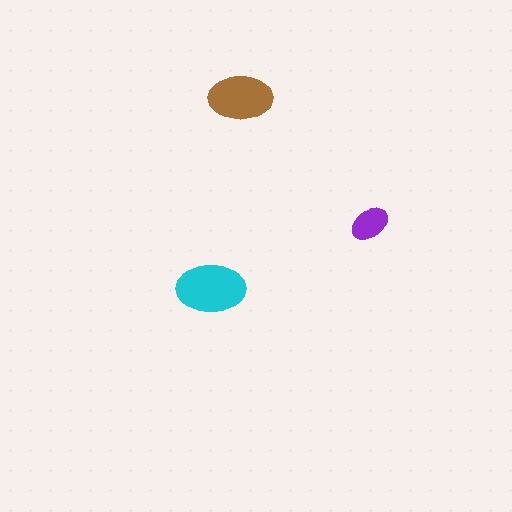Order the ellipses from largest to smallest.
the cyan one, the brown one, the purple one.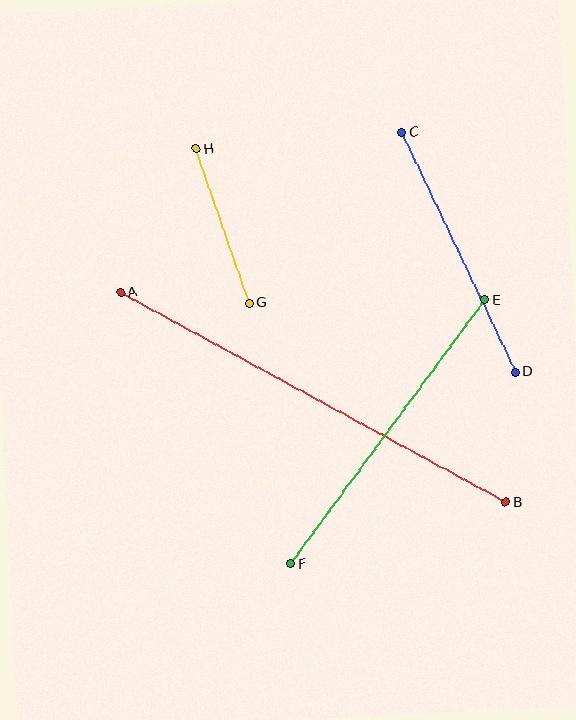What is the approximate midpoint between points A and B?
The midpoint is at approximately (314, 397) pixels.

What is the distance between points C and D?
The distance is approximately 265 pixels.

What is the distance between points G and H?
The distance is approximately 163 pixels.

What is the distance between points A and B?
The distance is approximately 439 pixels.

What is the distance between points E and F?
The distance is approximately 328 pixels.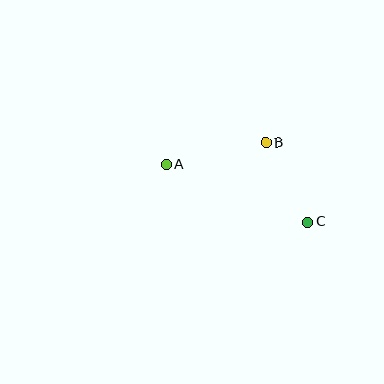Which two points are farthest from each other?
Points A and C are farthest from each other.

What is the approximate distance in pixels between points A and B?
The distance between A and B is approximately 102 pixels.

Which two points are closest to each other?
Points B and C are closest to each other.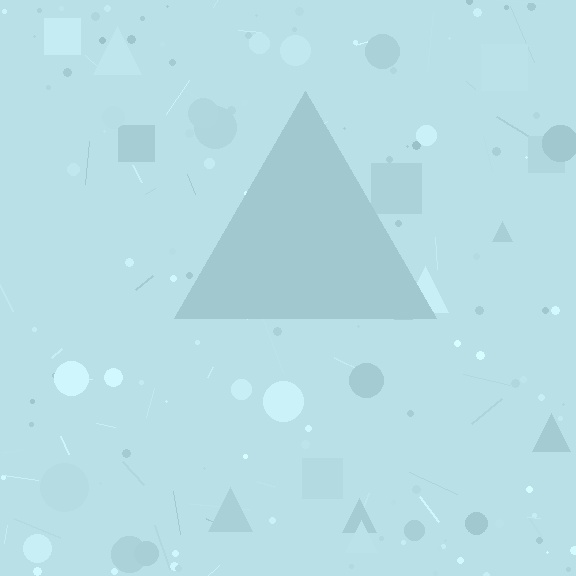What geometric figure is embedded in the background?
A triangle is embedded in the background.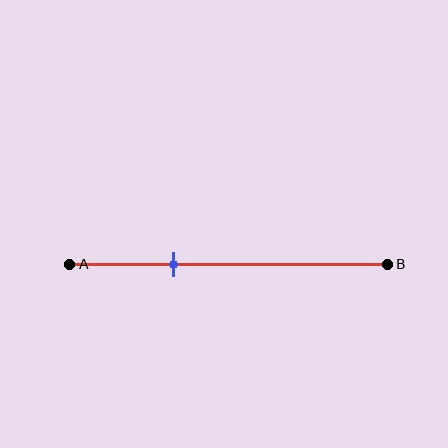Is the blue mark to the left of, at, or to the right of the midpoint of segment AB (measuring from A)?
The blue mark is to the left of the midpoint of segment AB.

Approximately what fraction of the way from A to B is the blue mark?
The blue mark is approximately 35% of the way from A to B.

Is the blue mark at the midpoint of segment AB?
No, the mark is at about 35% from A, not at the 50% midpoint.